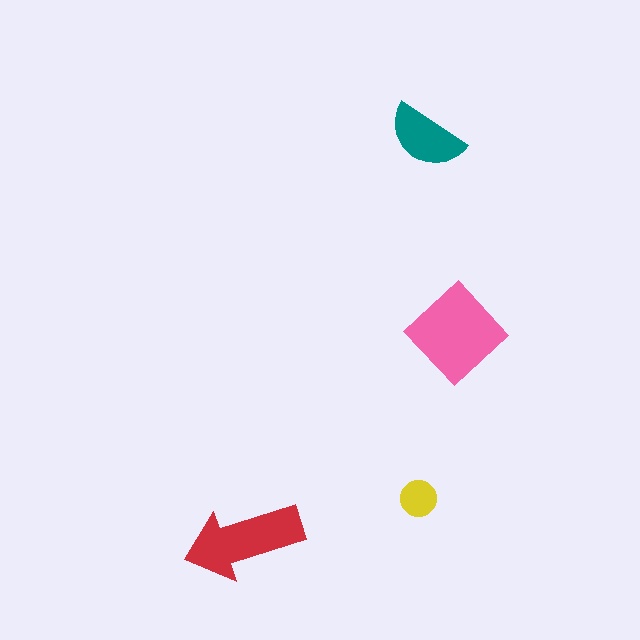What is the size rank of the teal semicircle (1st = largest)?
3rd.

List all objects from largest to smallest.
The pink diamond, the red arrow, the teal semicircle, the yellow circle.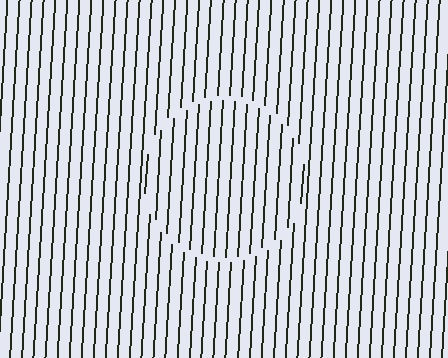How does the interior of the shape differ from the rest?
The interior of the shape contains the same grating, shifted by half a period — the contour is defined by the phase discontinuity where line-ends from the inner and outer gratings abut.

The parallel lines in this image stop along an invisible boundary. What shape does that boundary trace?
An illusory circle. The interior of the shape contains the same grating, shifted by half a period — the contour is defined by the phase discontinuity where line-ends from the inner and outer gratings abut.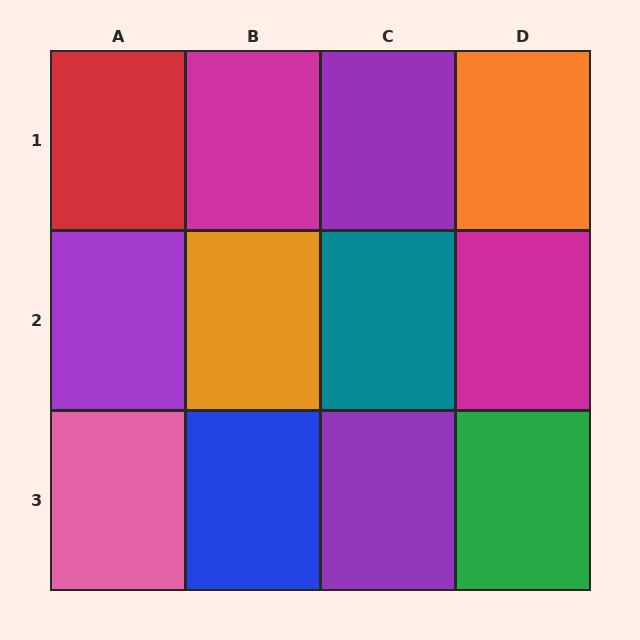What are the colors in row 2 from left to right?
Purple, orange, teal, magenta.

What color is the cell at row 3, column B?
Blue.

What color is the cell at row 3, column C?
Purple.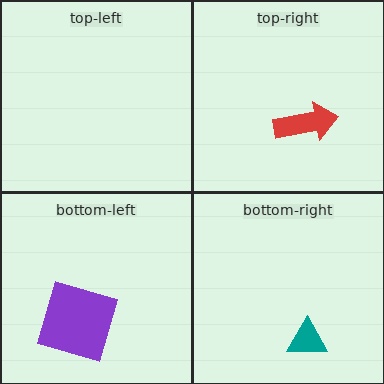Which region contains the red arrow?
The top-right region.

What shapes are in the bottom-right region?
The teal triangle.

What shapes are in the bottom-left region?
The purple square.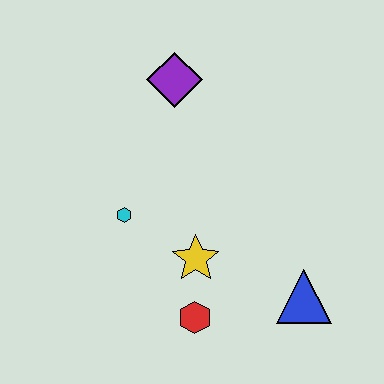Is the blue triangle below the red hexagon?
No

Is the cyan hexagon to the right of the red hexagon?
No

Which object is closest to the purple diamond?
The cyan hexagon is closest to the purple diamond.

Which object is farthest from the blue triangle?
The purple diamond is farthest from the blue triangle.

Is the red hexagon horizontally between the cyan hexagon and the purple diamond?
No